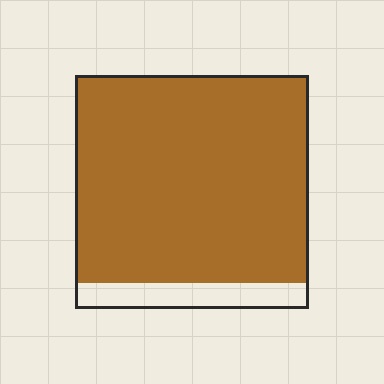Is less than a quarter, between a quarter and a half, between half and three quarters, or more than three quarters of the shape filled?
More than three quarters.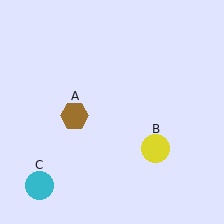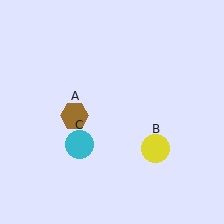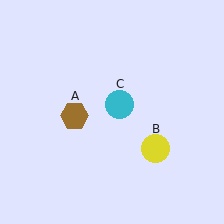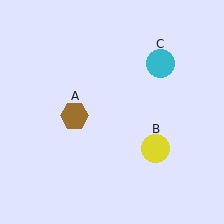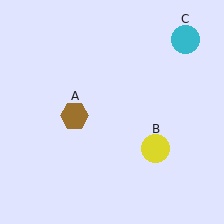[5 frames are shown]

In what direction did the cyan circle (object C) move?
The cyan circle (object C) moved up and to the right.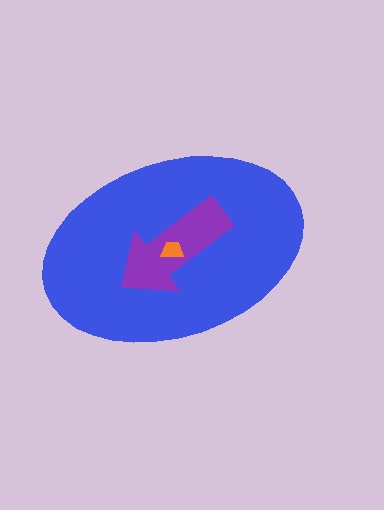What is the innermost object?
The orange trapezoid.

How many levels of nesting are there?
3.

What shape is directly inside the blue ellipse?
The purple arrow.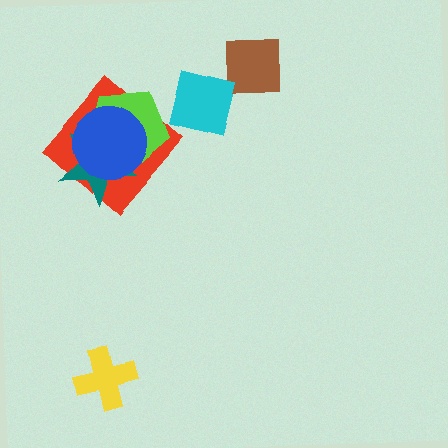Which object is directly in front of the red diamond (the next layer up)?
The lime pentagon is directly in front of the red diamond.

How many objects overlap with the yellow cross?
0 objects overlap with the yellow cross.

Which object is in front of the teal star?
The blue circle is in front of the teal star.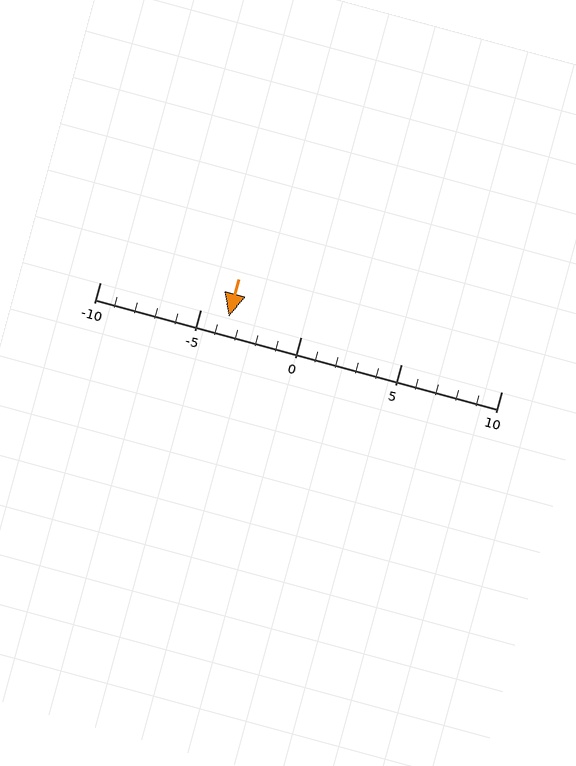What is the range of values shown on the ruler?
The ruler shows values from -10 to 10.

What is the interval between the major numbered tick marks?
The major tick marks are spaced 5 units apart.